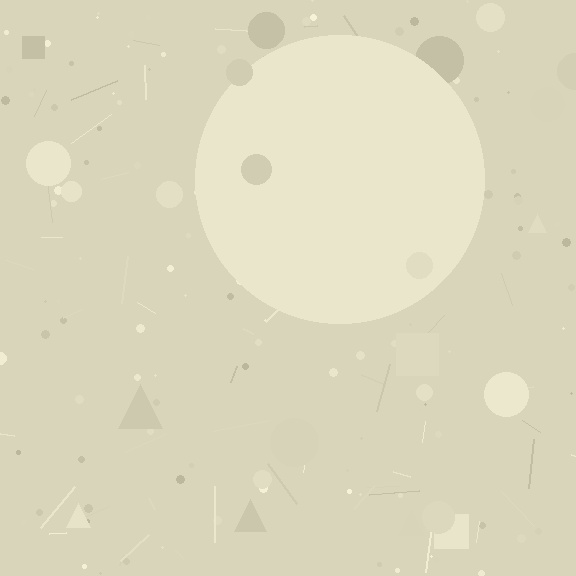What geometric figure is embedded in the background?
A circle is embedded in the background.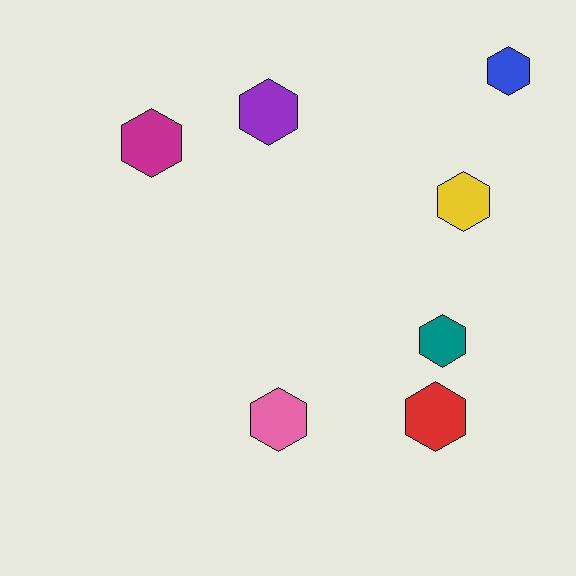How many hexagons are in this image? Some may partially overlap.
There are 7 hexagons.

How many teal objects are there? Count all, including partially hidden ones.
There is 1 teal object.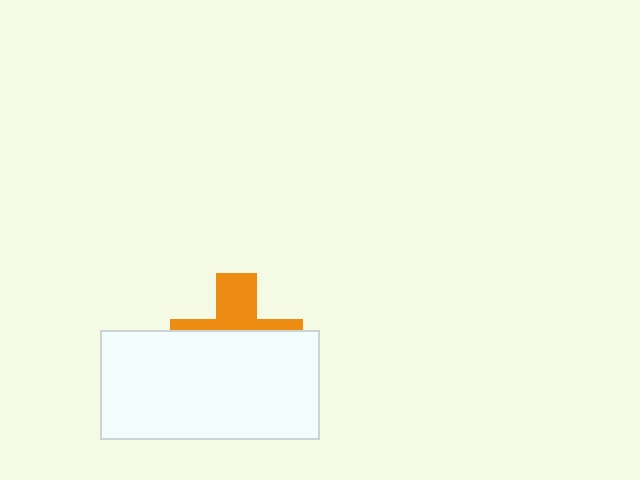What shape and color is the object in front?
The object in front is a white rectangle.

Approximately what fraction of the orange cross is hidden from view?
Roughly 65% of the orange cross is hidden behind the white rectangle.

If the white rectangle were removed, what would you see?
You would see the complete orange cross.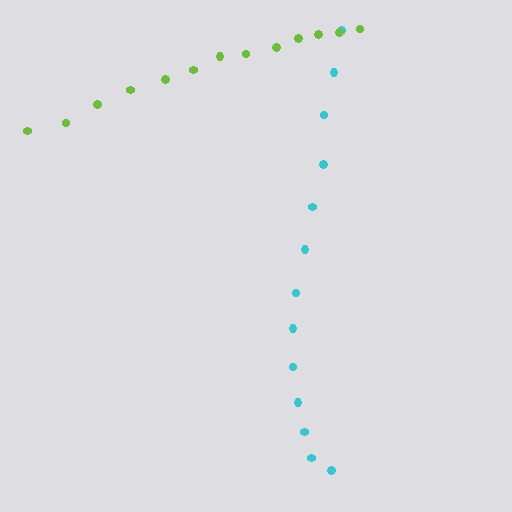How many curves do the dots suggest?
There are 2 distinct paths.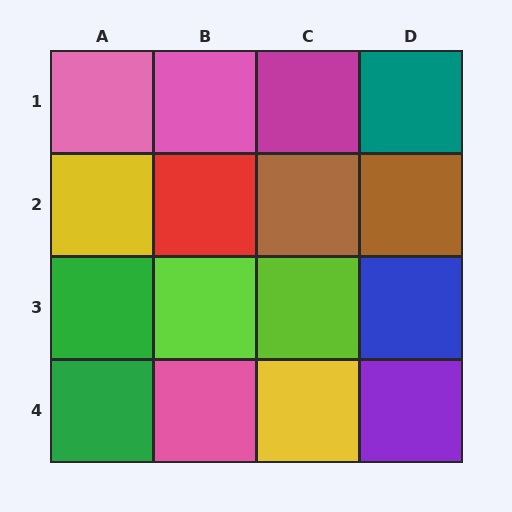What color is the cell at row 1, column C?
Magenta.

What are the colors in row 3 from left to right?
Green, lime, lime, blue.